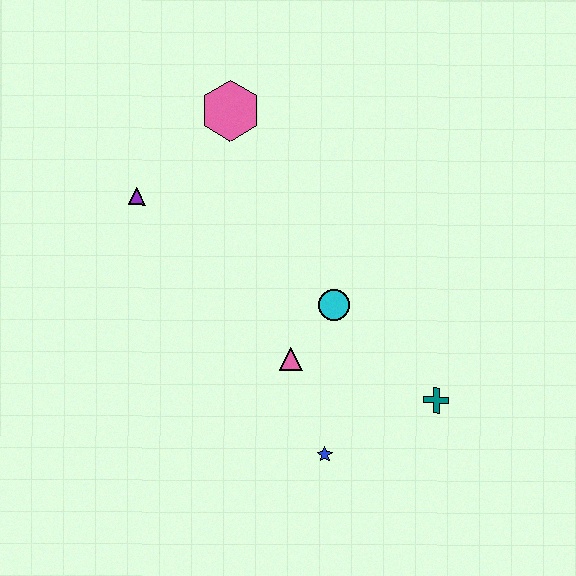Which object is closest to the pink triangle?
The cyan circle is closest to the pink triangle.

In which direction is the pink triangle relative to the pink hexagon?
The pink triangle is below the pink hexagon.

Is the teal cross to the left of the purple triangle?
No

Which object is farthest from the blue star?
The pink hexagon is farthest from the blue star.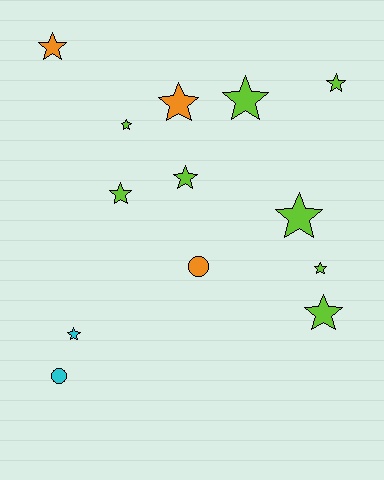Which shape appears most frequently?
Star, with 11 objects.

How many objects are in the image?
There are 13 objects.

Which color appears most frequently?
Lime, with 8 objects.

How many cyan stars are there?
There is 1 cyan star.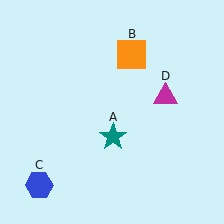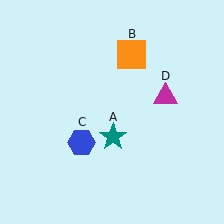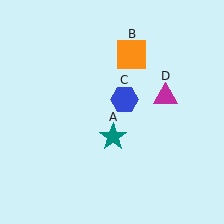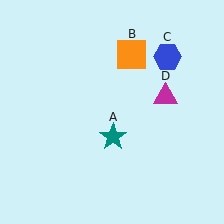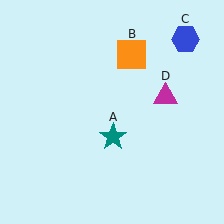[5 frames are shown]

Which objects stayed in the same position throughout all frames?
Teal star (object A) and orange square (object B) and magenta triangle (object D) remained stationary.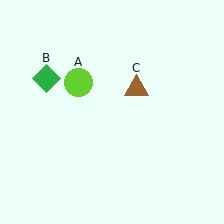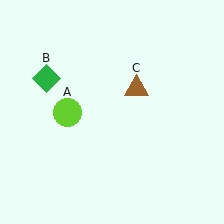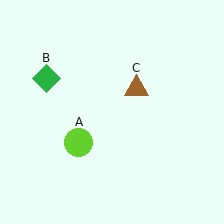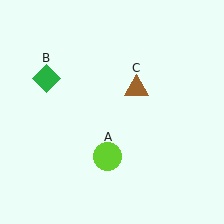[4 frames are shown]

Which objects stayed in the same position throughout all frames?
Green diamond (object B) and brown triangle (object C) remained stationary.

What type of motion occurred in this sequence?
The lime circle (object A) rotated counterclockwise around the center of the scene.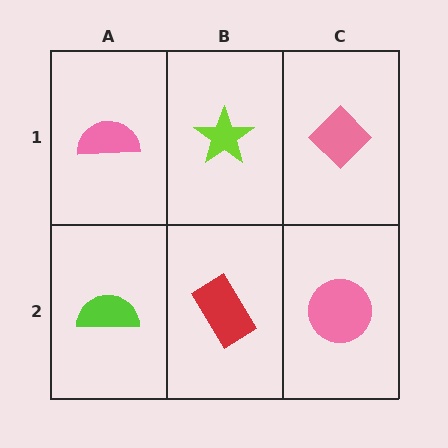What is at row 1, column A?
A pink semicircle.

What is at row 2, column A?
A lime semicircle.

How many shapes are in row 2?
3 shapes.